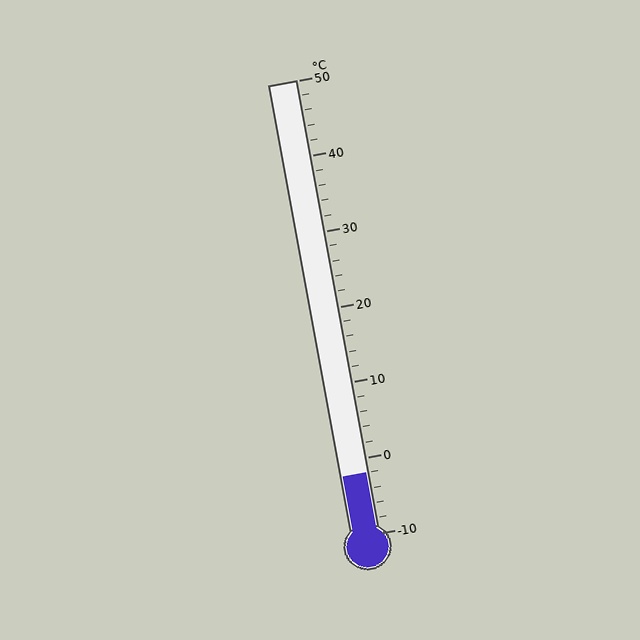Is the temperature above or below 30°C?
The temperature is below 30°C.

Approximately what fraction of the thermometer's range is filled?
The thermometer is filled to approximately 15% of its range.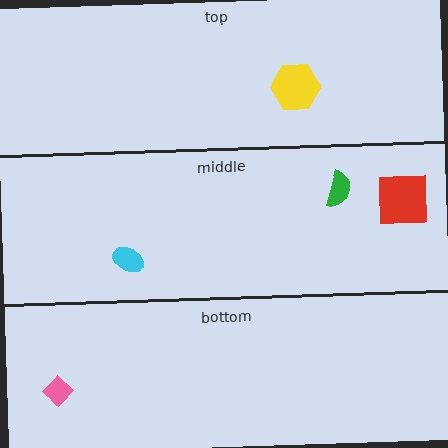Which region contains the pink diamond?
The bottom region.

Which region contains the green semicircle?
The middle region.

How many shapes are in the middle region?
3.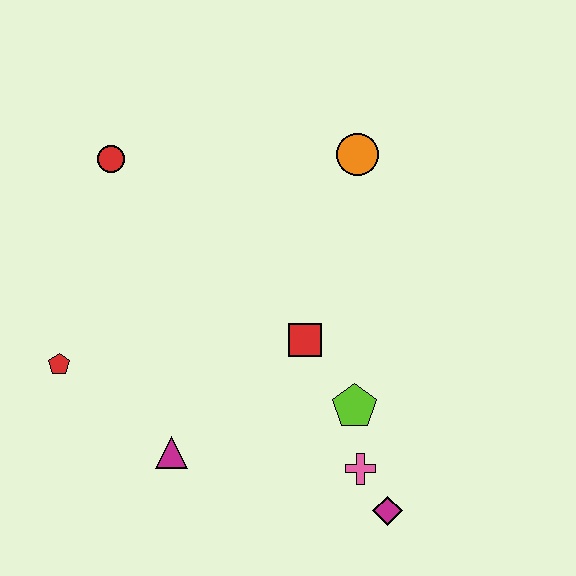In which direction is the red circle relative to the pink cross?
The red circle is above the pink cross.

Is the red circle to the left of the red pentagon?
No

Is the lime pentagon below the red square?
Yes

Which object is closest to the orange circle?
The red square is closest to the orange circle.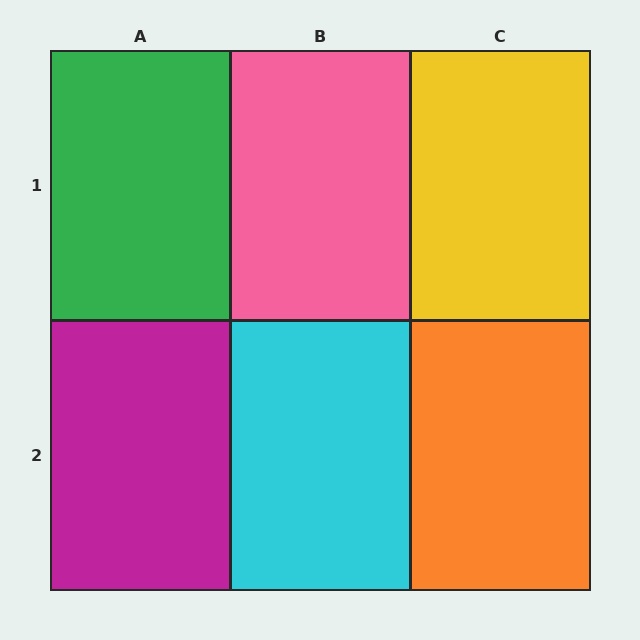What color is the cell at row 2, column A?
Magenta.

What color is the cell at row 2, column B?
Cyan.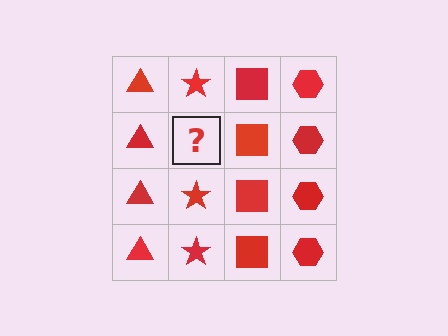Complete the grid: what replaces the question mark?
The question mark should be replaced with a red star.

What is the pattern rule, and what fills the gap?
The rule is that each column has a consistent shape. The gap should be filled with a red star.